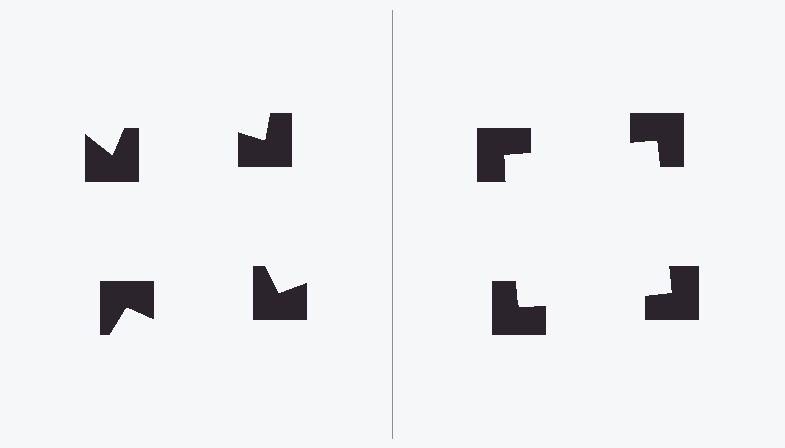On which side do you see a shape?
An illusory square appears on the right side. On the left side the wedge cuts are rotated, so no coherent shape forms.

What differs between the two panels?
The notched squares are positioned identically on both sides; only the wedge orientations differ. On the right they align to a square; on the left they are misaligned.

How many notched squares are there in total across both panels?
8 — 4 on each side.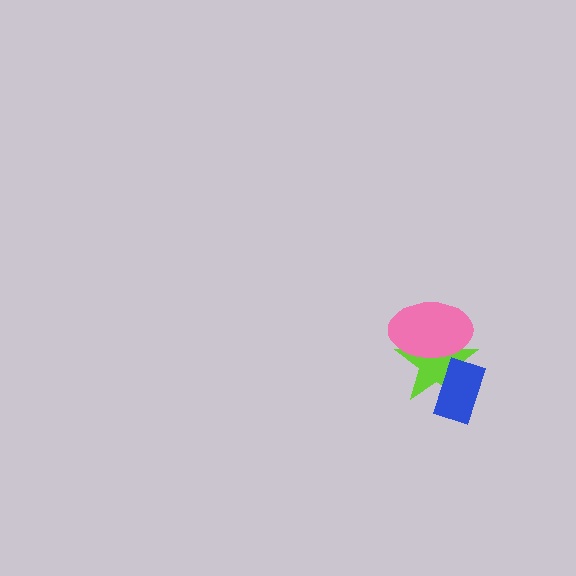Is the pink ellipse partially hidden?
No, no other shape covers it.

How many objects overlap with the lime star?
2 objects overlap with the lime star.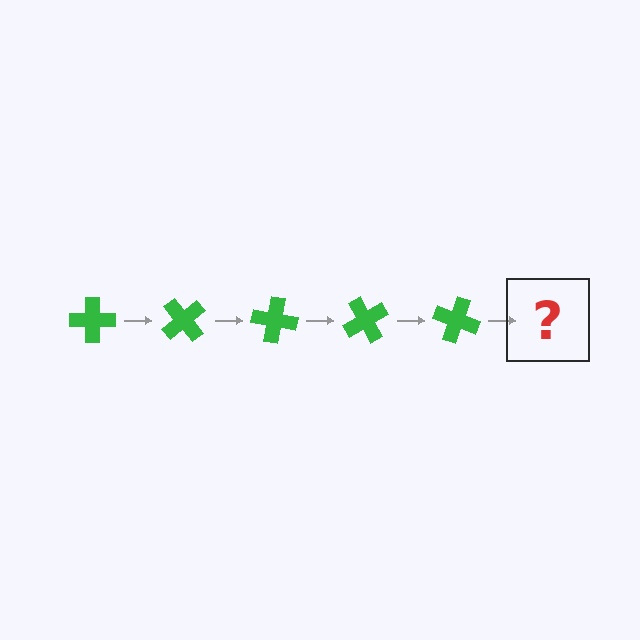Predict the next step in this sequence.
The next step is a green cross rotated 250 degrees.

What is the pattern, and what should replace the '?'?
The pattern is that the cross rotates 50 degrees each step. The '?' should be a green cross rotated 250 degrees.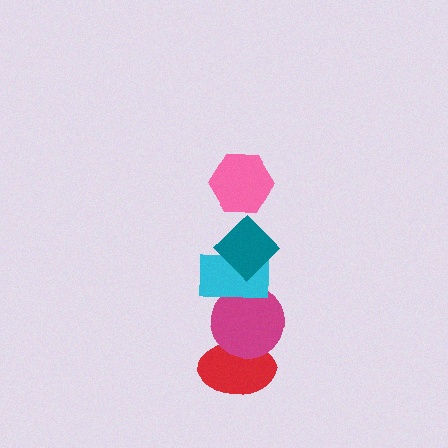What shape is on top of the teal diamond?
The pink hexagon is on top of the teal diamond.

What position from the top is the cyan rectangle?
The cyan rectangle is 3rd from the top.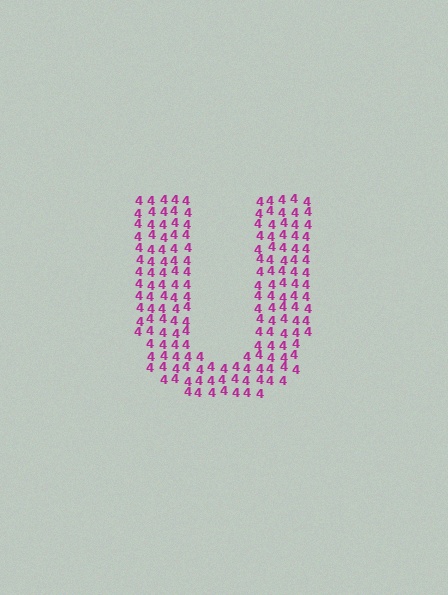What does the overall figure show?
The overall figure shows the letter U.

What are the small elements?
The small elements are digit 4's.